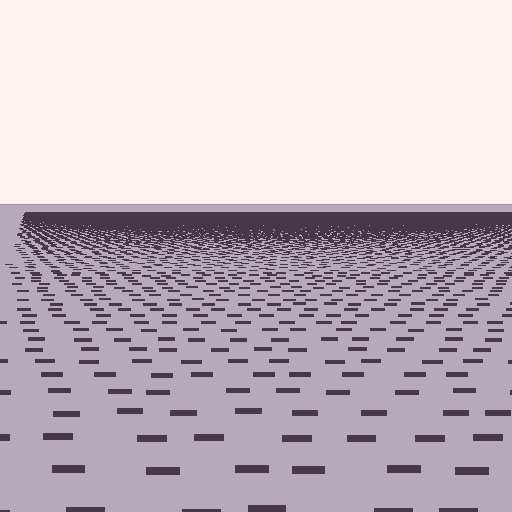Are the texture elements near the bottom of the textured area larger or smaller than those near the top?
Larger. Near the bottom, elements are closer to the viewer and appear at a bigger on-screen size.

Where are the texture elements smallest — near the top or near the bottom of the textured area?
Near the top.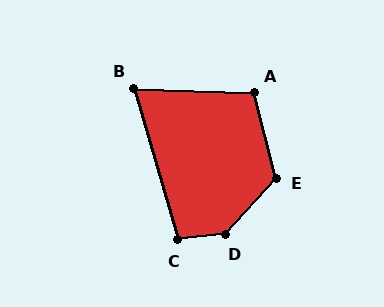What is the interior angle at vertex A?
Approximately 106 degrees (obtuse).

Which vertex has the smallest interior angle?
B, at approximately 72 degrees.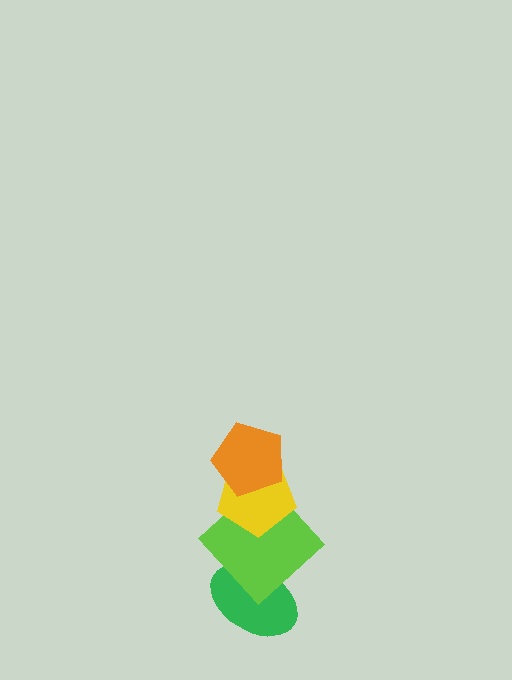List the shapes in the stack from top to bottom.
From top to bottom: the orange pentagon, the yellow pentagon, the lime diamond, the green ellipse.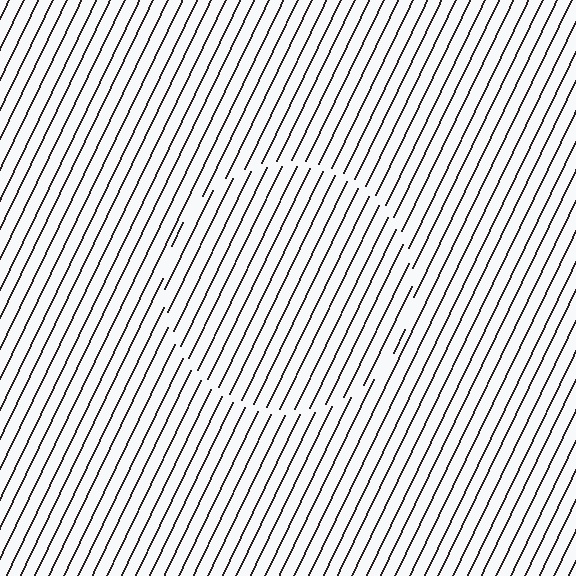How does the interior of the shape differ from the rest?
The interior of the shape contains the same grating, shifted by half a period — the contour is defined by the phase discontinuity where line-ends from the inner and outer gratings abut.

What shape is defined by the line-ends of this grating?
An illusory circle. The interior of the shape contains the same grating, shifted by half a period — the contour is defined by the phase discontinuity where line-ends from the inner and outer gratings abut.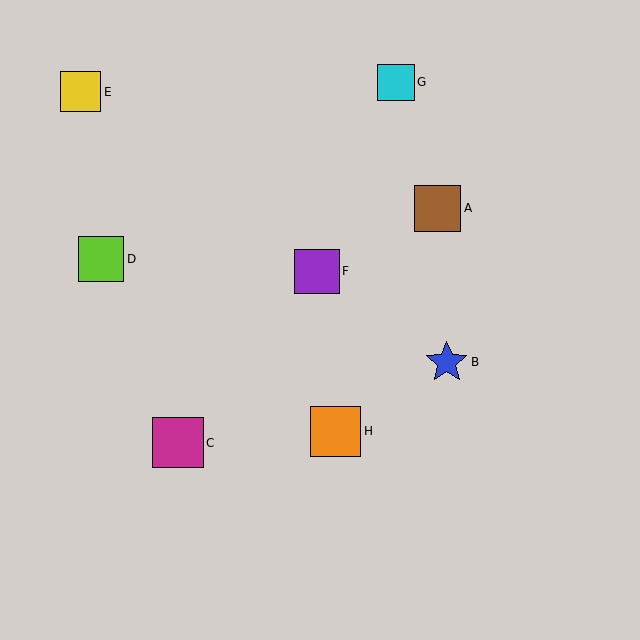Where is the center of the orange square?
The center of the orange square is at (336, 431).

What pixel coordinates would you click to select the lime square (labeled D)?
Click at (101, 259) to select the lime square D.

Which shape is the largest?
The magenta square (labeled C) is the largest.